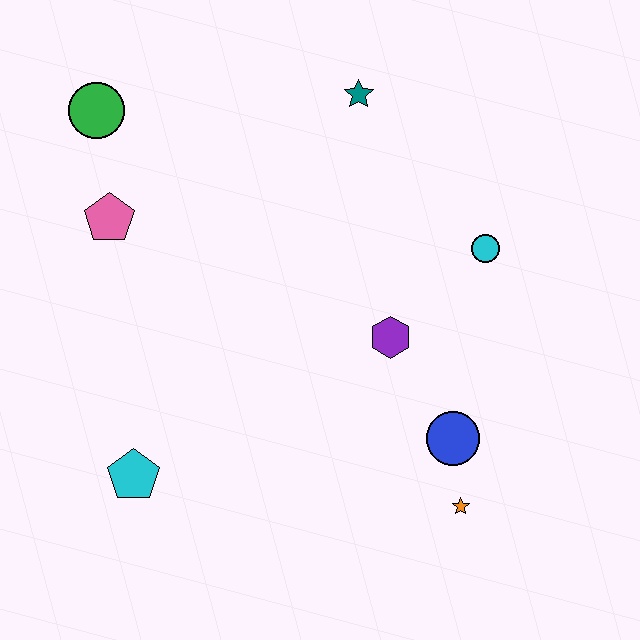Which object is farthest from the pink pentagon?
The orange star is farthest from the pink pentagon.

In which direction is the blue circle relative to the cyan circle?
The blue circle is below the cyan circle.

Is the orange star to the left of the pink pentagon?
No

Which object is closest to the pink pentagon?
The green circle is closest to the pink pentagon.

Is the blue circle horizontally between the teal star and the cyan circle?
Yes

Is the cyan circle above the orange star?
Yes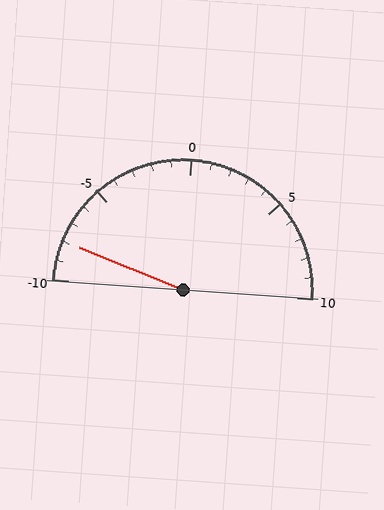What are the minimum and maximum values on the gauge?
The gauge ranges from -10 to 10.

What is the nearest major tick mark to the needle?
The nearest major tick mark is -10.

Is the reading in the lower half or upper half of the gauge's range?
The reading is in the lower half of the range (-10 to 10).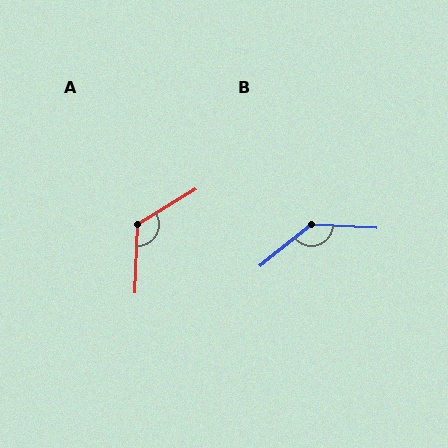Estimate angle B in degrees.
Approximately 138 degrees.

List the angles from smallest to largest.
A (123°), B (138°).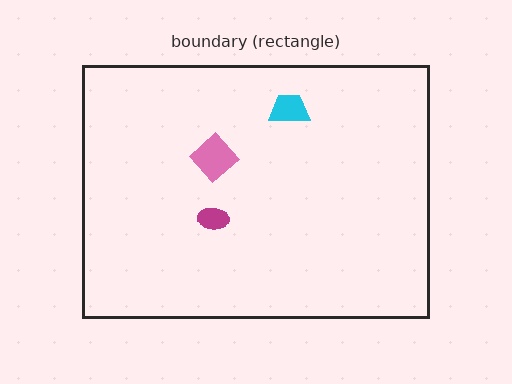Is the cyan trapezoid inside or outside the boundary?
Inside.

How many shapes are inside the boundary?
3 inside, 0 outside.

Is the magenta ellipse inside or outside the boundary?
Inside.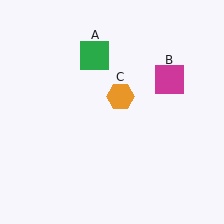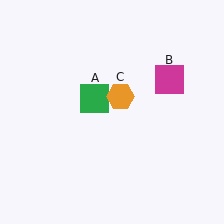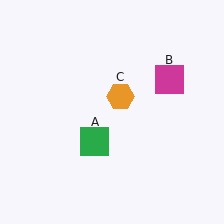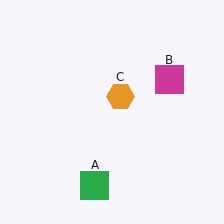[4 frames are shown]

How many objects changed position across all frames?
1 object changed position: green square (object A).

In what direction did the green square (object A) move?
The green square (object A) moved down.